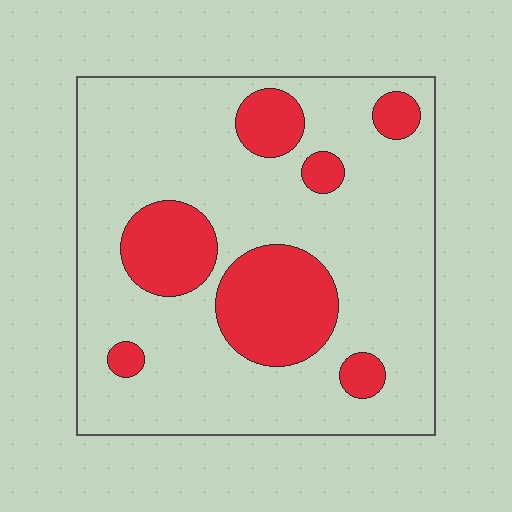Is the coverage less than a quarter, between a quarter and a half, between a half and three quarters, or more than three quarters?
Less than a quarter.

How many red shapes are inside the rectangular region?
7.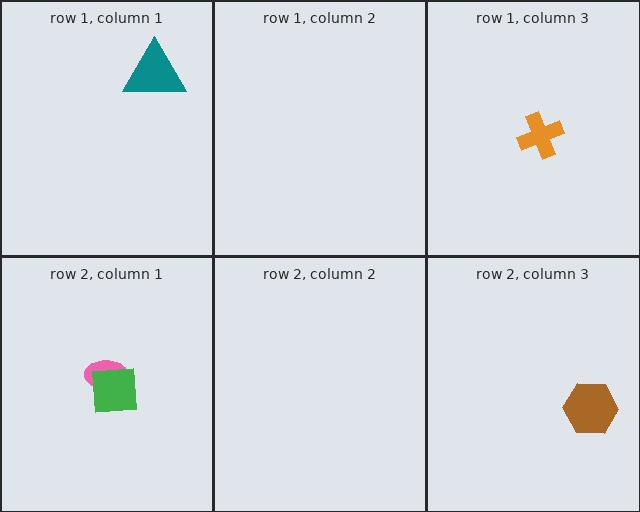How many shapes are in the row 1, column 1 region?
1.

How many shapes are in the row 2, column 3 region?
1.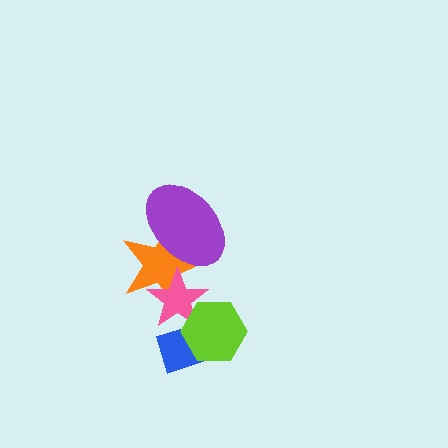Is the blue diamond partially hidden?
Yes, it is partially covered by another shape.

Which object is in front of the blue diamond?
The lime hexagon is in front of the blue diamond.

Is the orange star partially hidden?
Yes, it is partially covered by another shape.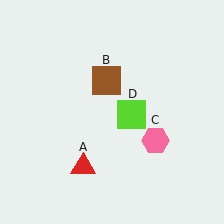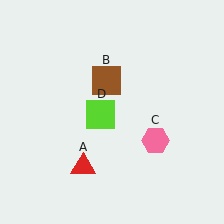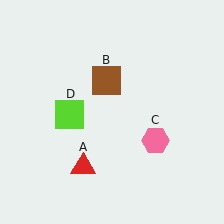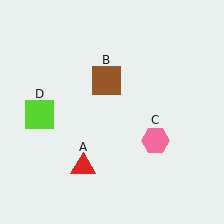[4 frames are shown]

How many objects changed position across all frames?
1 object changed position: lime square (object D).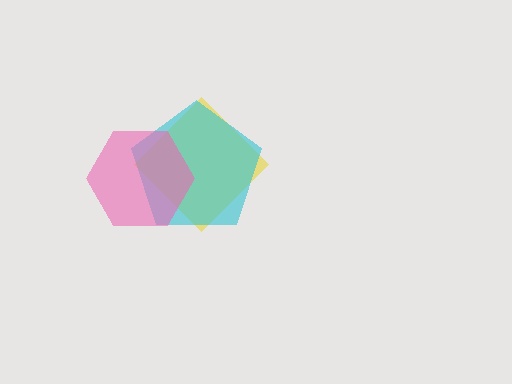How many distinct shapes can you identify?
There are 3 distinct shapes: a yellow diamond, a cyan pentagon, a pink hexagon.